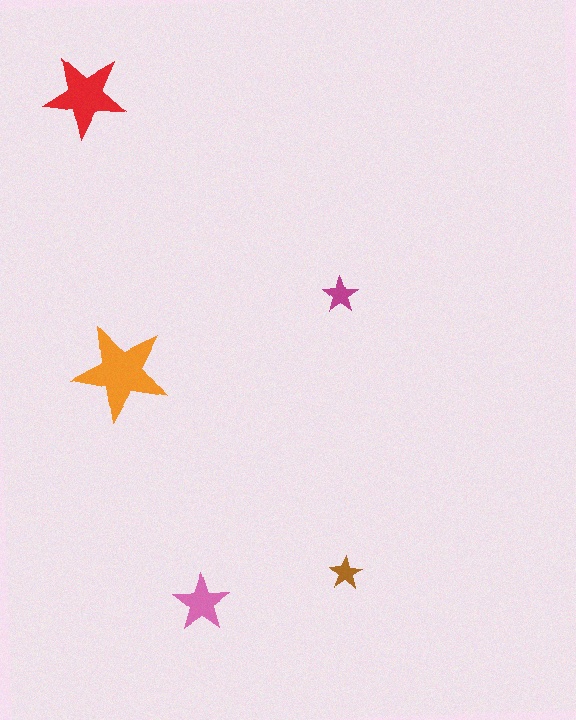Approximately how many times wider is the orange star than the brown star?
About 3 times wider.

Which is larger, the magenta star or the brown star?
The magenta one.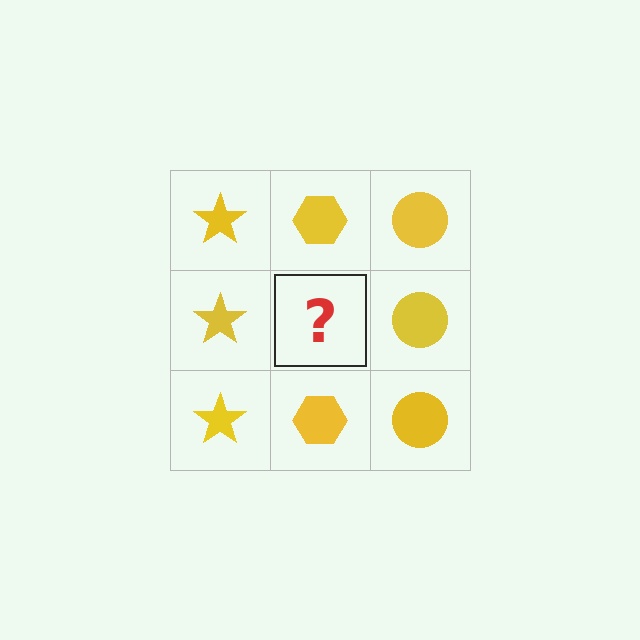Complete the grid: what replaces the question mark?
The question mark should be replaced with a yellow hexagon.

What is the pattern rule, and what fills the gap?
The rule is that each column has a consistent shape. The gap should be filled with a yellow hexagon.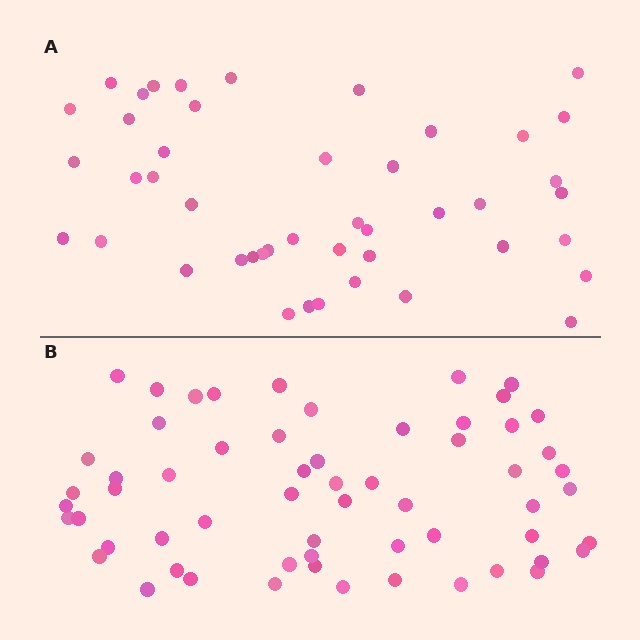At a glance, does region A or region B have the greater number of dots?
Region B (the bottom region) has more dots.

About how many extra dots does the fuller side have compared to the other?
Region B has approximately 15 more dots than region A.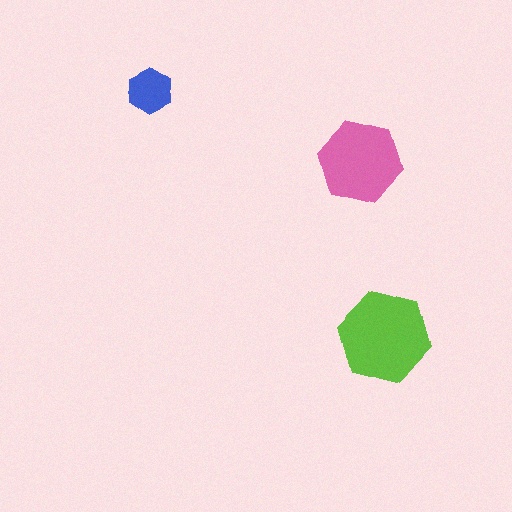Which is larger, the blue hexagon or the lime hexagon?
The lime one.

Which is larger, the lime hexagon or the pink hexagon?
The lime one.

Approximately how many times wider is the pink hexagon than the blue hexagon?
About 2 times wider.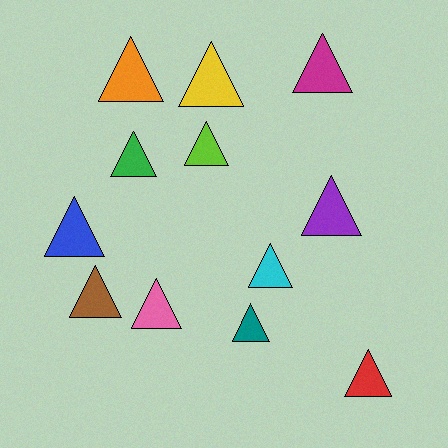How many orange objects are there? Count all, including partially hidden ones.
There is 1 orange object.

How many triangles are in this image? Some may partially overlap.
There are 12 triangles.